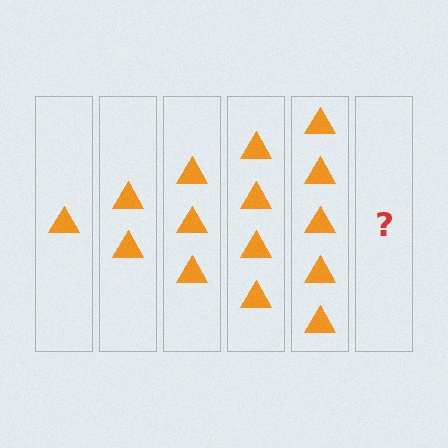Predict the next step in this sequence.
The next step is 6 triangles.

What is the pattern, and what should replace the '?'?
The pattern is that each step adds one more triangle. The '?' should be 6 triangles.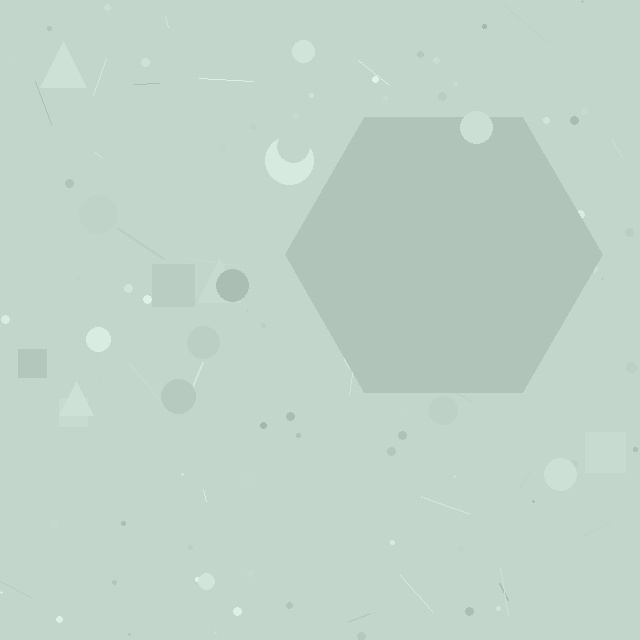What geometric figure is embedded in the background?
A hexagon is embedded in the background.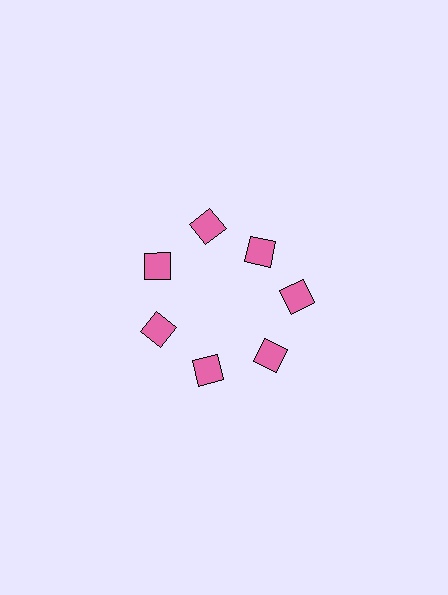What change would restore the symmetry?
The symmetry would be restored by moving it outward, back onto the ring so that all 7 squares sit at equal angles and equal distance from the center.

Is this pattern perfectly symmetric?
No. The 7 pink squares are arranged in a ring, but one element near the 1 o'clock position is pulled inward toward the center, breaking the 7-fold rotational symmetry.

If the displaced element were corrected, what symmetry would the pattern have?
It would have 7-fold rotational symmetry — the pattern would map onto itself every 51 degrees.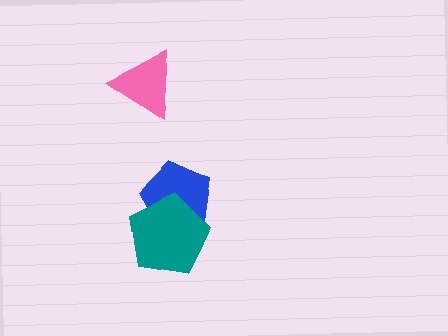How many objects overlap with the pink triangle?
0 objects overlap with the pink triangle.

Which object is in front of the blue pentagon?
The teal pentagon is in front of the blue pentagon.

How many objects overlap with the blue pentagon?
1 object overlaps with the blue pentagon.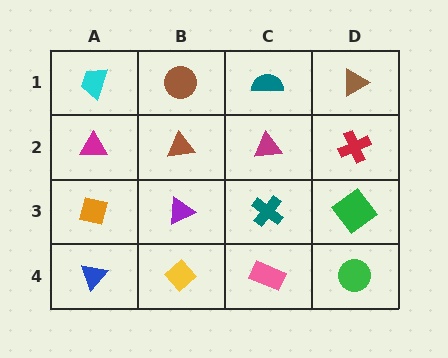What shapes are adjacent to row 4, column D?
A green diamond (row 3, column D), a pink rectangle (row 4, column C).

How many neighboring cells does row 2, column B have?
4.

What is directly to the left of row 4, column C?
A yellow diamond.